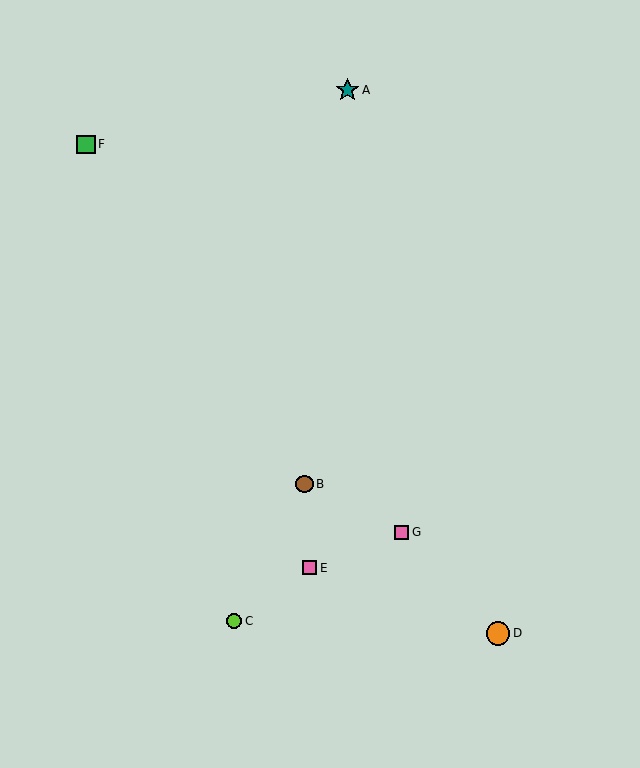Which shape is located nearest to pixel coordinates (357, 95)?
The teal star (labeled A) at (347, 90) is nearest to that location.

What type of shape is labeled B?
Shape B is a brown circle.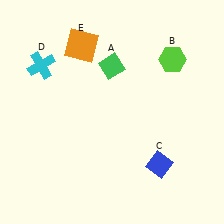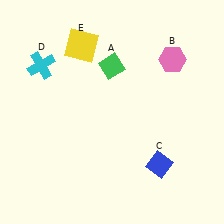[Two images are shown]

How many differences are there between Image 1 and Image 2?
There are 2 differences between the two images.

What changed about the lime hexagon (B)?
In Image 1, B is lime. In Image 2, it changed to pink.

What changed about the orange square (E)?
In Image 1, E is orange. In Image 2, it changed to yellow.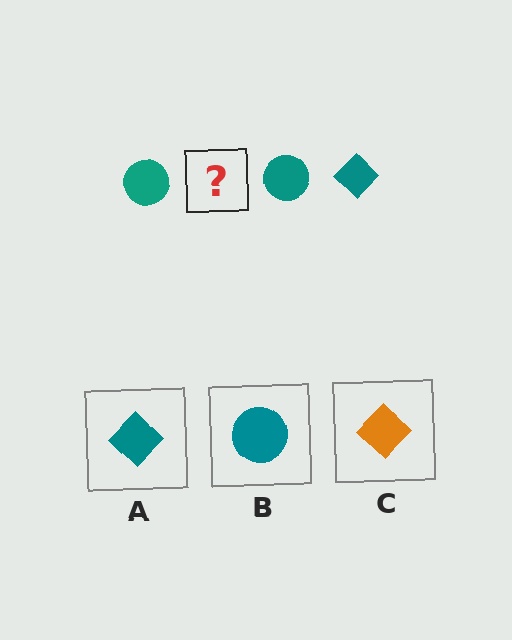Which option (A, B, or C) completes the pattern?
A.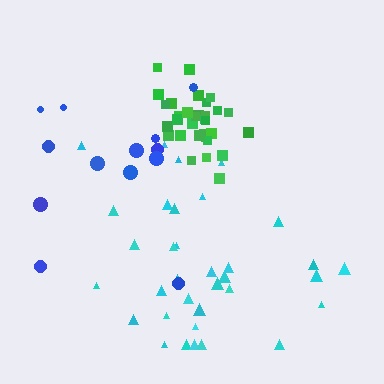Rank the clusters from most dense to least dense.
green, cyan, blue.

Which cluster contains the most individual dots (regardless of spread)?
Cyan (34).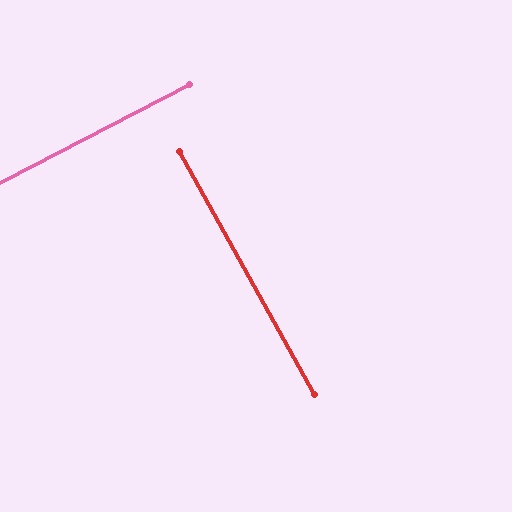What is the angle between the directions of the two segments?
Approximately 88 degrees.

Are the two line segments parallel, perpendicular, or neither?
Perpendicular — they meet at approximately 88°.